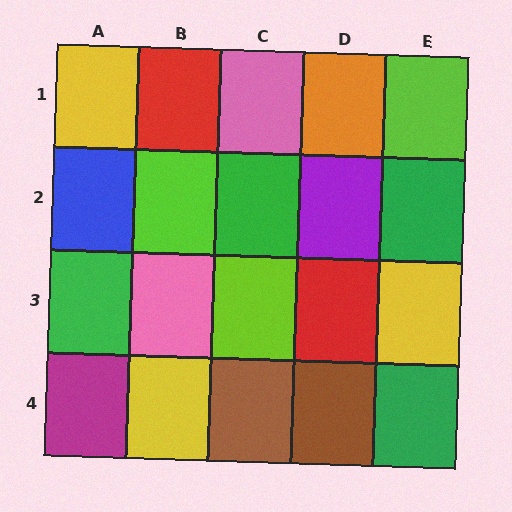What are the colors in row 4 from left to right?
Magenta, yellow, brown, brown, green.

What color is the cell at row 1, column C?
Pink.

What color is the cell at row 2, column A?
Blue.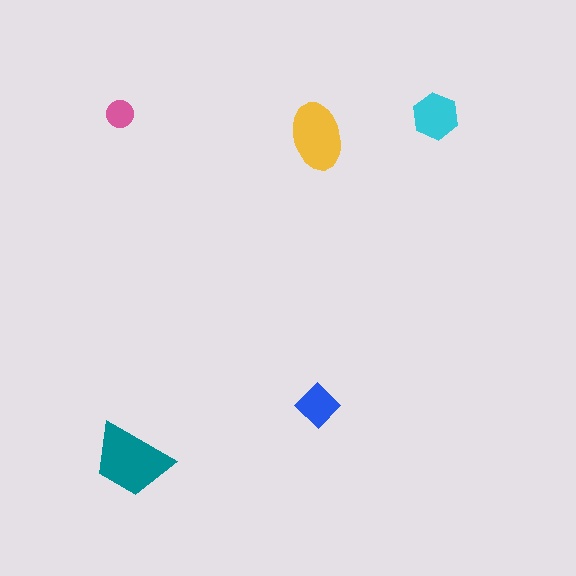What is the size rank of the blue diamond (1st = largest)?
4th.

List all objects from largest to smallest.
The teal trapezoid, the yellow ellipse, the cyan hexagon, the blue diamond, the pink circle.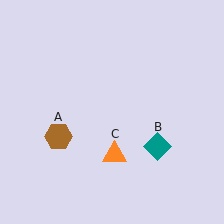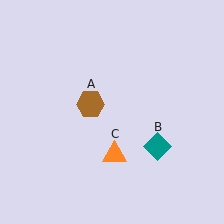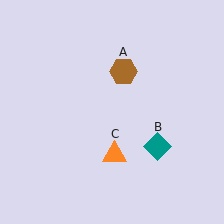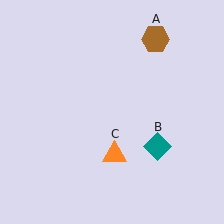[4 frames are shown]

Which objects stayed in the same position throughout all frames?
Teal diamond (object B) and orange triangle (object C) remained stationary.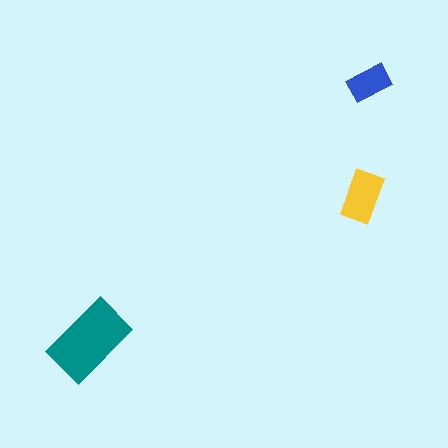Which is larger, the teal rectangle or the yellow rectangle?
The teal one.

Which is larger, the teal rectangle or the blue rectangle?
The teal one.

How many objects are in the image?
There are 3 objects in the image.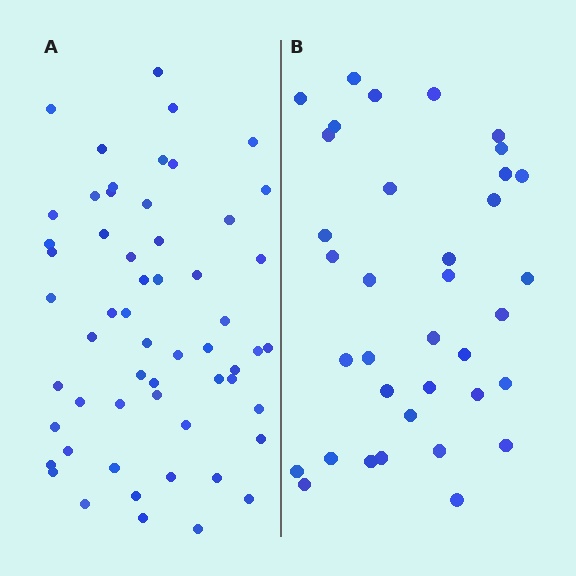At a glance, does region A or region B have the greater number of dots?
Region A (the left region) has more dots.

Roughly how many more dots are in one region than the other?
Region A has approximately 20 more dots than region B.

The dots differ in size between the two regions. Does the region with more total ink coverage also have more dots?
No. Region B has more total ink coverage because its dots are larger, but region A actually contains more individual dots. Total area can be misleading — the number of items is what matters here.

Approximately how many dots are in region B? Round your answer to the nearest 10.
About 40 dots. (The exact count is 36, which rounds to 40.)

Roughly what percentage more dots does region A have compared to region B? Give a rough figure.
About 60% more.